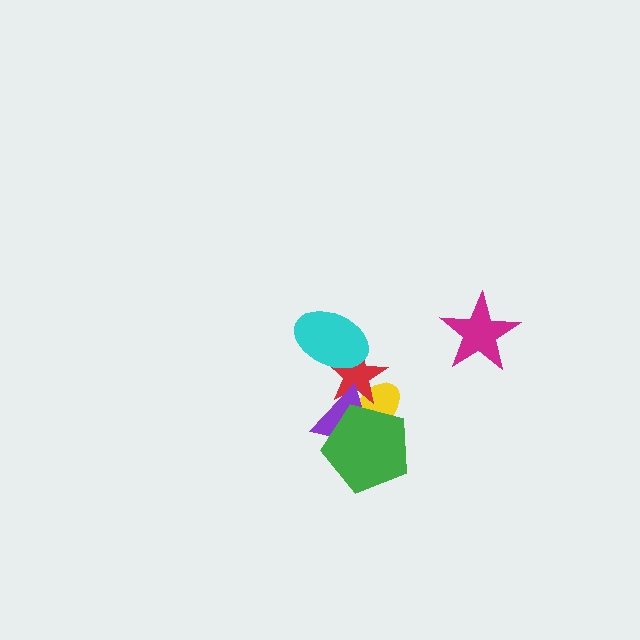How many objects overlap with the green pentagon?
2 objects overlap with the green pentagon.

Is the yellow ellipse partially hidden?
Yes, it is partially covered by another shape.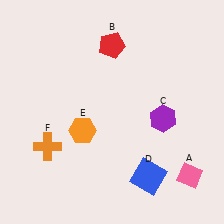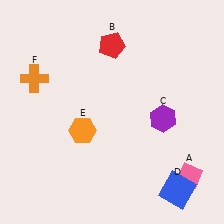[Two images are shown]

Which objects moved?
The objects that moved are: the blue square (D), the orange cross (F).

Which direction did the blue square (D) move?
The blue square (D) moved right.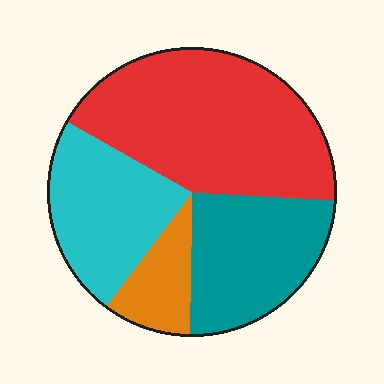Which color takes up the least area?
Orange, at roughly 10%.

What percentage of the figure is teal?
Teal takes up about one quarter (1/4) of the figure.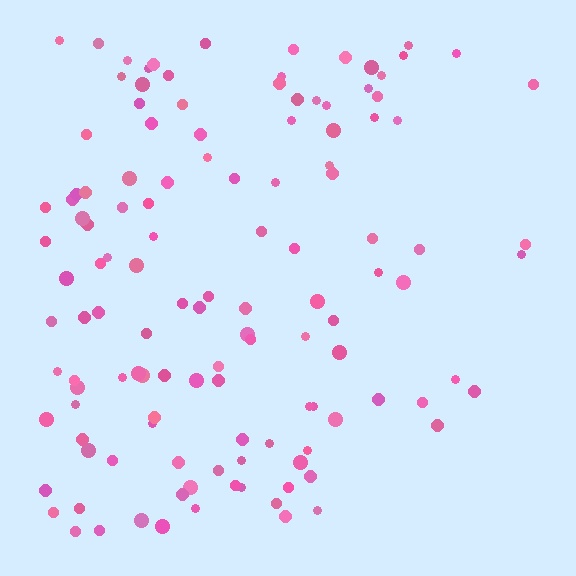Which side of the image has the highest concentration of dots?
The left.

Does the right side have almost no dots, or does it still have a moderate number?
Still a moderate number, just noticeably fewer than the left.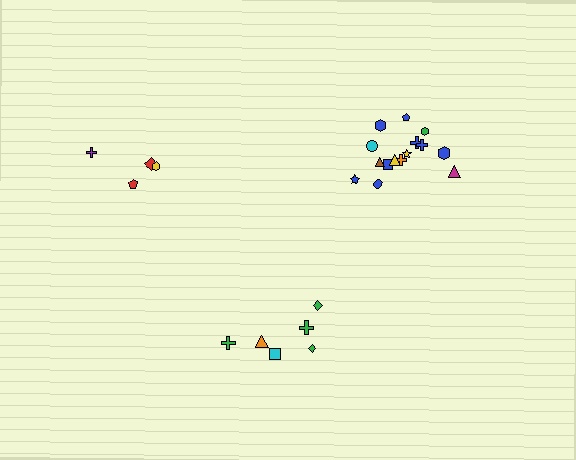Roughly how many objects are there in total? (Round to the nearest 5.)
Roughly 25 objects in total.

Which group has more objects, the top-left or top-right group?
The top-right group.